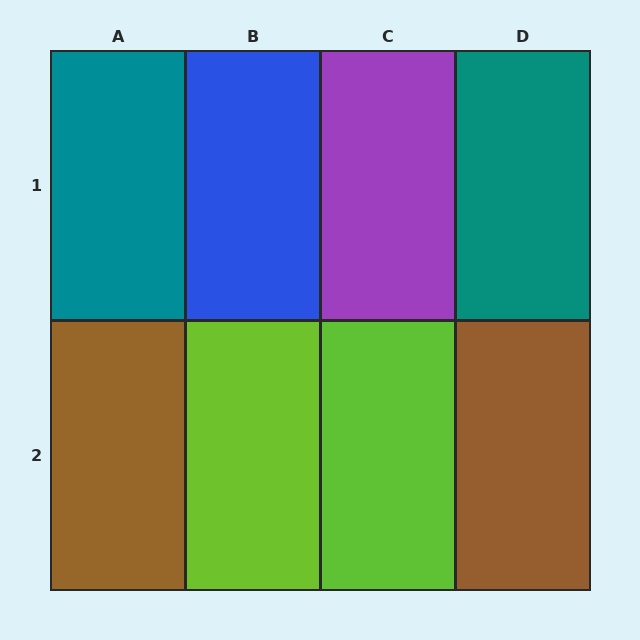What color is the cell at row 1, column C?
Purple.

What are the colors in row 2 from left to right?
Brown, lime, lime, brown.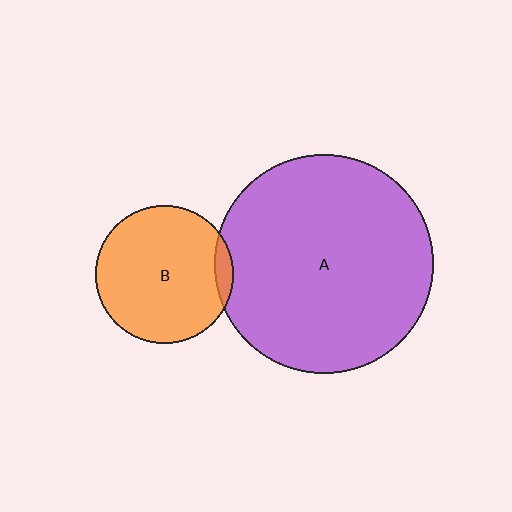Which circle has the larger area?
Circle A (purple).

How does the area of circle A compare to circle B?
Approximately 2.5 times.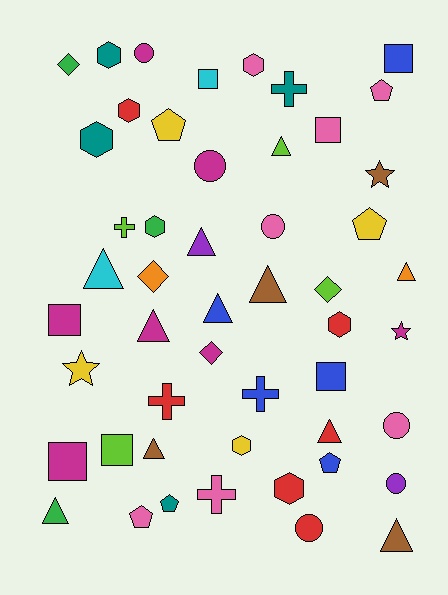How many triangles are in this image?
There are 11 triangles.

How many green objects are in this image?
There are 3 green objects.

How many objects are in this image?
There are 50 objects.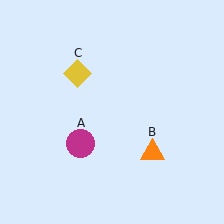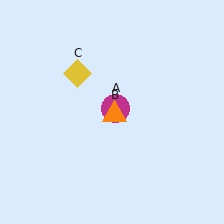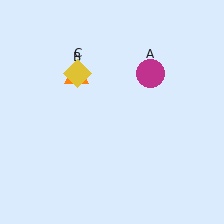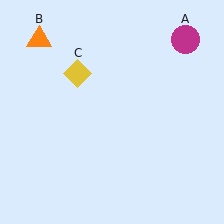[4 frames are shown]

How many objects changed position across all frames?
2 objects changed position: magenta circle (object A), orange triangle (object B).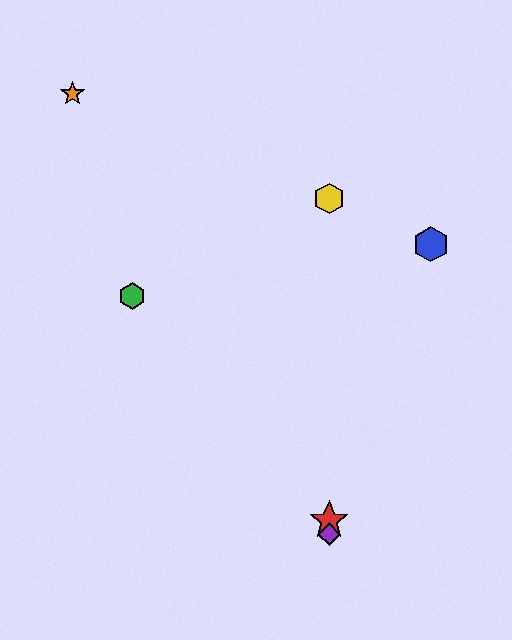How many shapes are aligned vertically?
3 shapes (the red star, the yellow hexagon, the purple diamond) are aligned vertically.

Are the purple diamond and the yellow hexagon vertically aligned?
Yes, both are at x≈329.